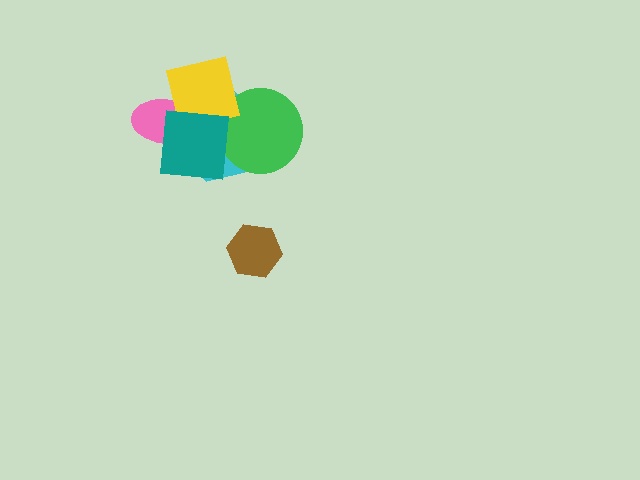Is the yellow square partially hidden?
Yes, it is partially covered by another shape.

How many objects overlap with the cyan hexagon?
4 objects overlap with the cyan hexagon.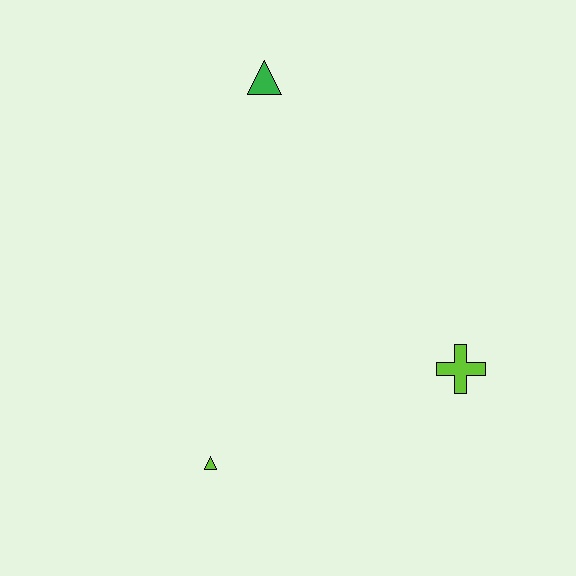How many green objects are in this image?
There is 1 green object.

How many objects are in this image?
There are 3 objects.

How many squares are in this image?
There are no squares.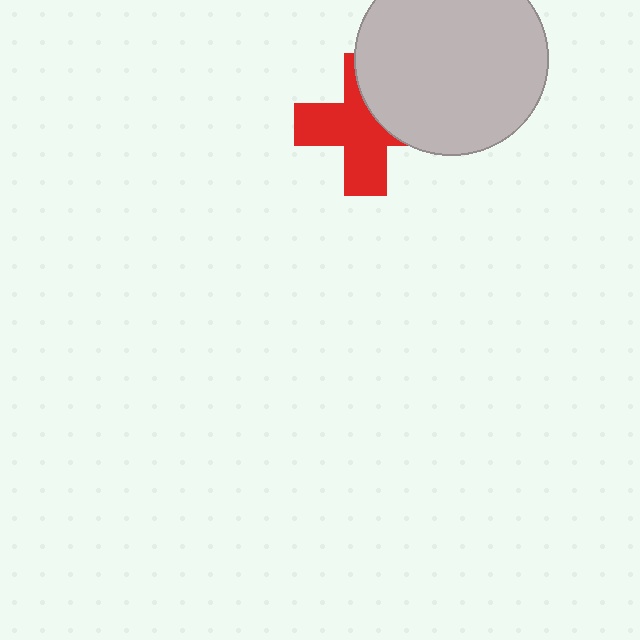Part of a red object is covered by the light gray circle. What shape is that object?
It is a cross.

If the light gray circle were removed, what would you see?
You would see the complete red cross.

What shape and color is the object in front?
The object in front is a light gray circle.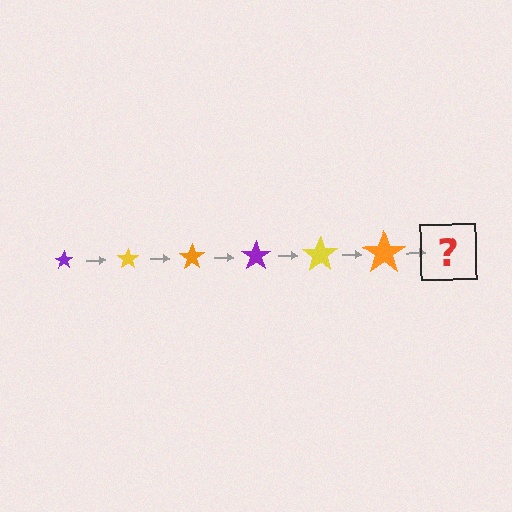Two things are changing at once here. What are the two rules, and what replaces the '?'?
The two rules are that the star grows larger each step and the color cycles through purple, yellow, and orange. The '?' should be a purple star, larger than the previous one.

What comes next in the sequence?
The next element should be a purple star, larger than the previous one.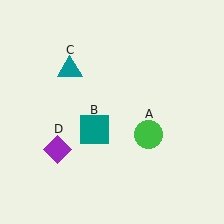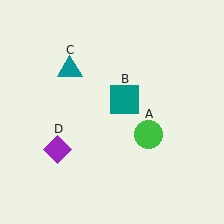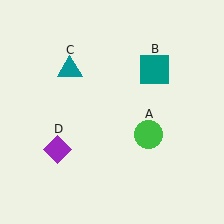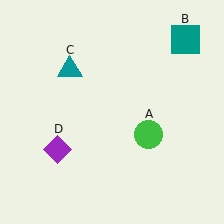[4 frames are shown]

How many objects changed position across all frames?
1 object changed position: teal square (object B).